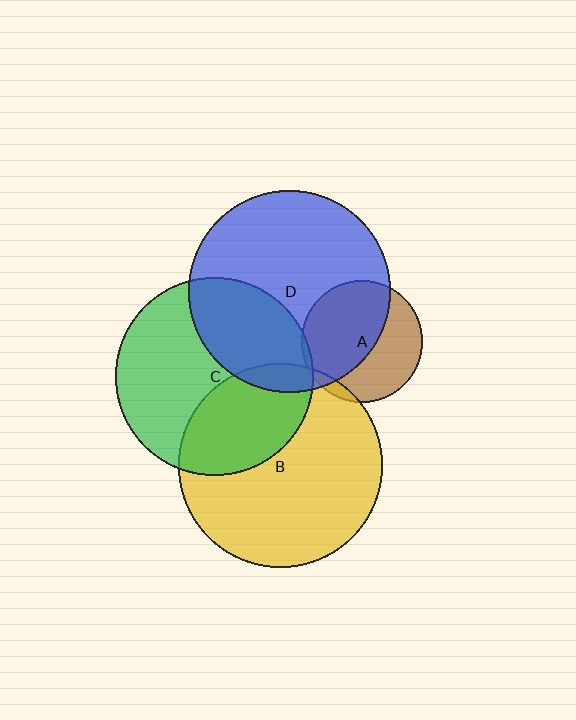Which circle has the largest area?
Circle B (yellow).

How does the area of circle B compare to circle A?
Approximately 2.8 times.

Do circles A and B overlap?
Yes.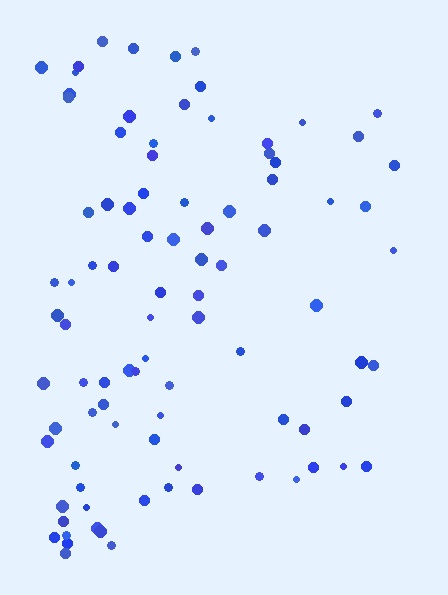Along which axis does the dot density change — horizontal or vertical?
Horizontal.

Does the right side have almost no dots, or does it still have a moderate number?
Still a moderate number, just noticeably fewer than the left.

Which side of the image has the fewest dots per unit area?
The right.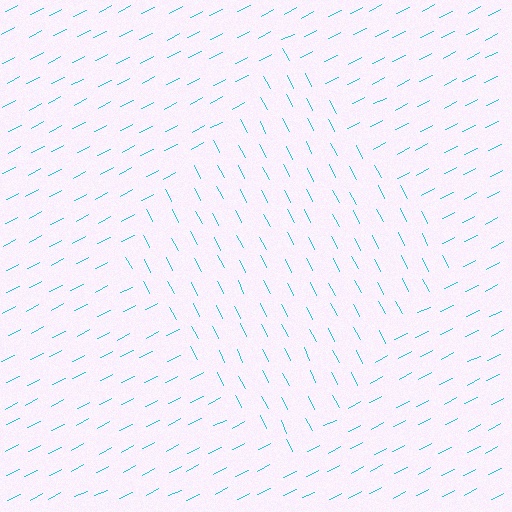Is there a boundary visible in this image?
Yes, there is a texture boundary formed by a change in line orientation.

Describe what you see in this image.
The image is filled with small cyan line segments. A diamond region in the image has lines oriented differently from the surrounding lines, creating a visible texture boundary.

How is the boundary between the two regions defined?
The boundary is defined purely by a change in line orientation (approximately 90 degrees difference). All lines are the same color and thickness.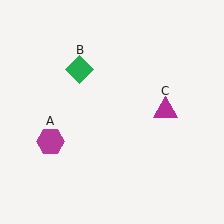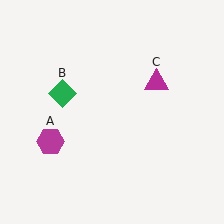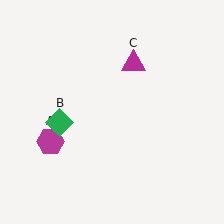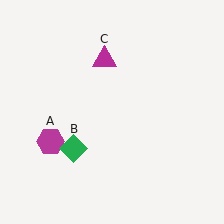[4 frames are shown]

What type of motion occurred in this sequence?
The green diamond (object B), magenta triangle (object C) rotated counterclockwise around the center of the scene.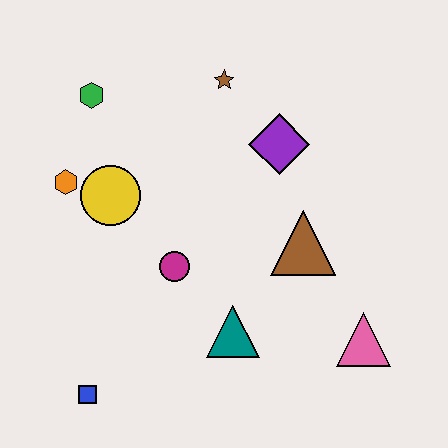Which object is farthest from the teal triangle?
The green hexagon is farthest from the teal triangle.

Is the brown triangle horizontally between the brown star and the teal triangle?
No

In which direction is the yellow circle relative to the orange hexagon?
The yellow circle is to the right of the orange hexagon.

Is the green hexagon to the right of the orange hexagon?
Yes